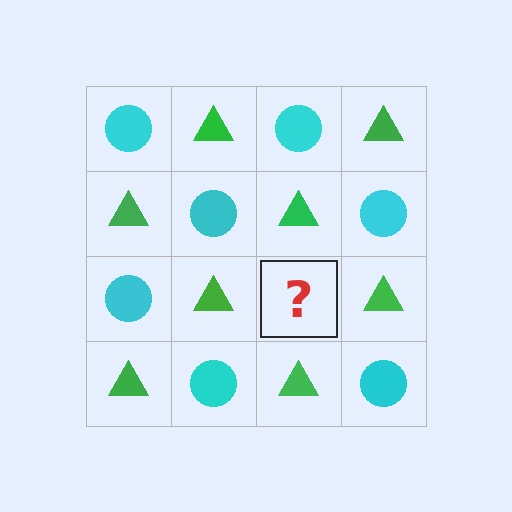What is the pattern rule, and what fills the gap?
The rule is that it alternates cyan circle and green triangle in a checkerboard pattern. The gap should be filled with a cyan circle.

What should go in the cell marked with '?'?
The missing cell should contain a cyan circle.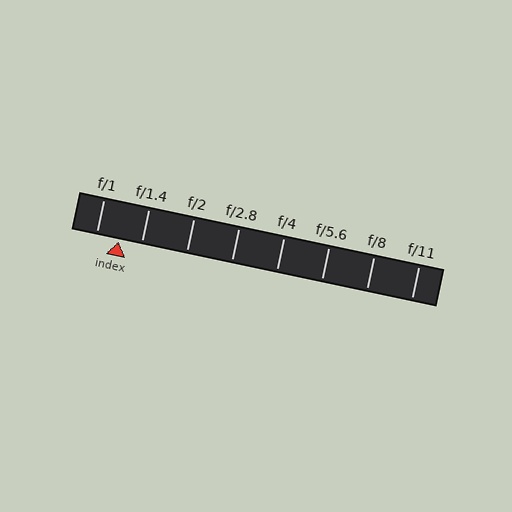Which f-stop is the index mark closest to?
The index mark is closest to f/1.4.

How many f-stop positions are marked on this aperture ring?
There are 8 f-stop positions marked.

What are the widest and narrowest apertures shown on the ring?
The widest aperture shown is f/1 and the narrowest is f/11.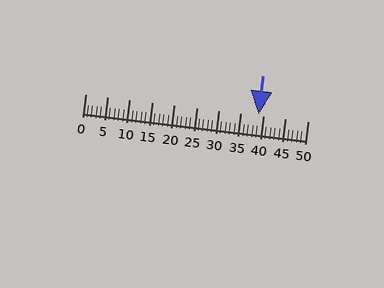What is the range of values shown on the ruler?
The ruler shows values from 0 to 50.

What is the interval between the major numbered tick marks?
The major tick marks are spaced 5 units apart.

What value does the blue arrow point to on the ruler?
The blue arrow points to approximately 39.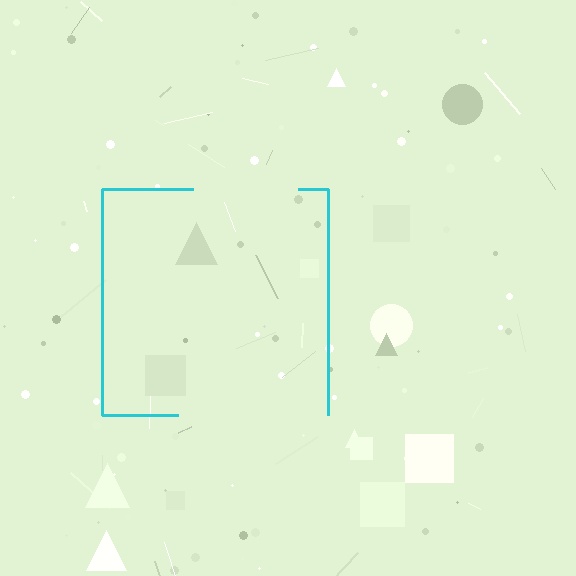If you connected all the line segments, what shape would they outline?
They would outline a square.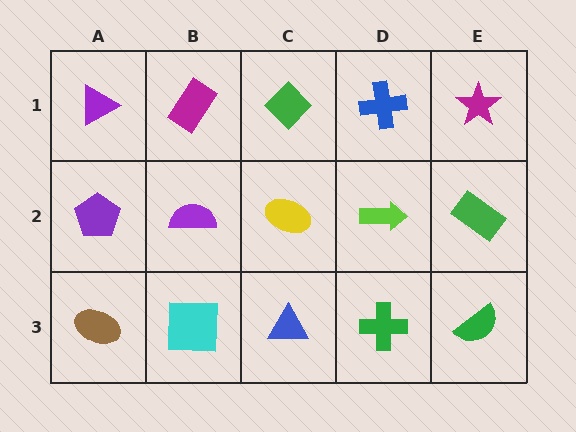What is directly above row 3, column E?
A green rectangle.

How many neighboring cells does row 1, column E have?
2.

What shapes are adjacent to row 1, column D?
A lime arrow (row 2, column D), a green diamond (row 1, column C), a magenta star (row 1, column E).